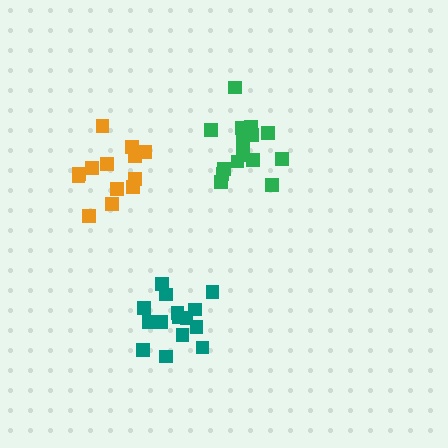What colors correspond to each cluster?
The clusters are colored: orange, green, teal.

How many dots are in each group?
Group 1: 13 dots, Group 2: 17 dots, Group 3: 15 dots (45 total).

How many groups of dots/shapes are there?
There are 3 groups.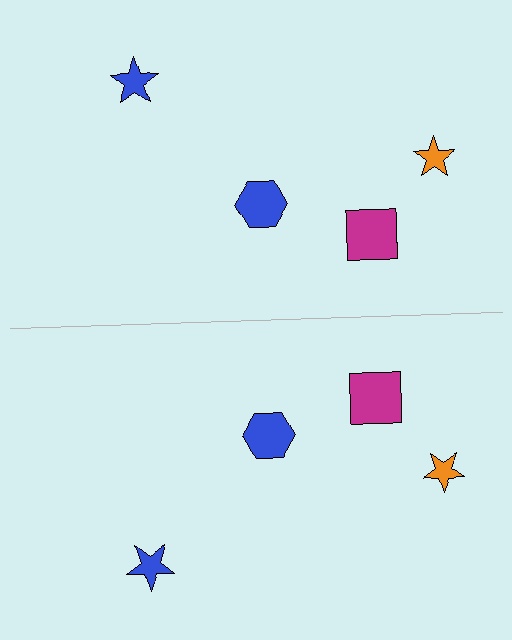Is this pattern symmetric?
Yes, this pattern has bilateral (reflection) symmetry.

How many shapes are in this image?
There are 8 shapes in this image.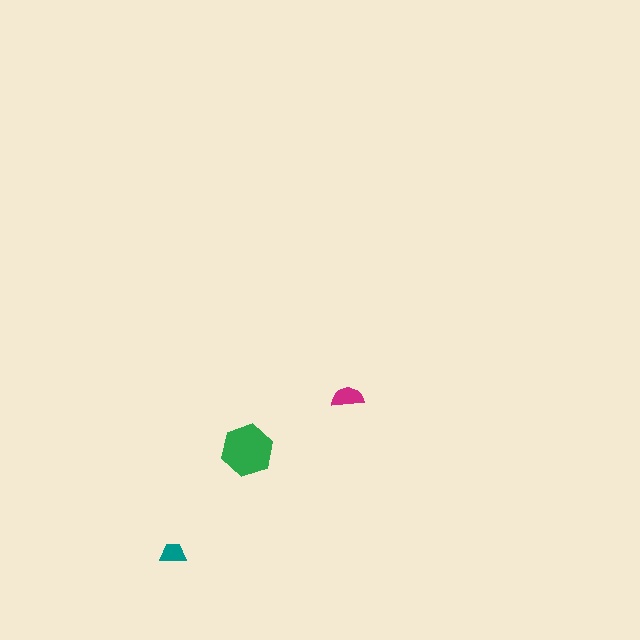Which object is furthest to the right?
The magenta semicircle is rightmost.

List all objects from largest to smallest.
The green hexagon, the magenta semicircle, the teal trapezoid.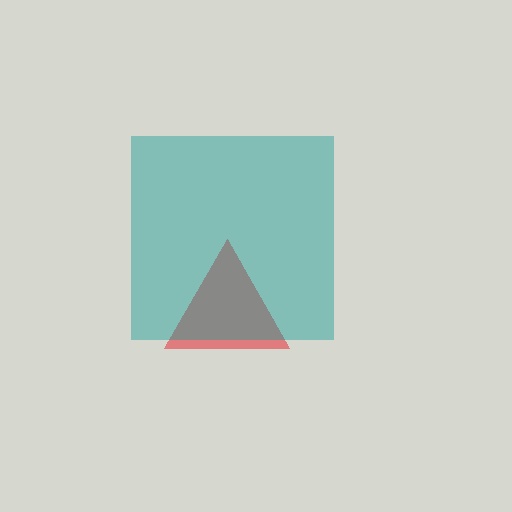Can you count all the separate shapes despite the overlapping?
Yes, there are 2 separate shapes.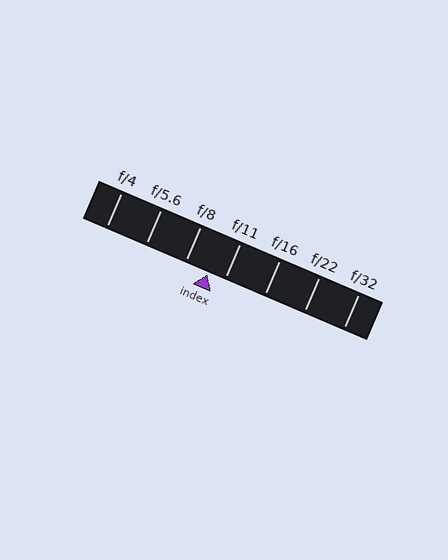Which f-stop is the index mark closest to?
The index mark is closest to f/11.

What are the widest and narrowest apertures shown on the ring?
The widest aperture shown is f/4 and the narrowest is f/32.